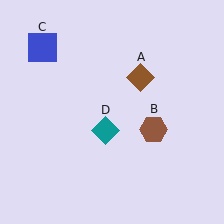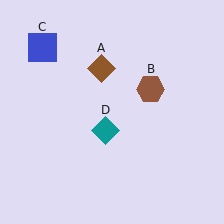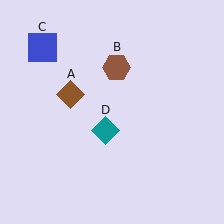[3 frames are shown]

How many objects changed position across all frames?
2 objects changed position: brown diamond (object A), brown hexagon (object B).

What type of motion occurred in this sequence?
The brown diamond (object A), brown hexagon (object B) rotated counterclockwise around the center of the scene.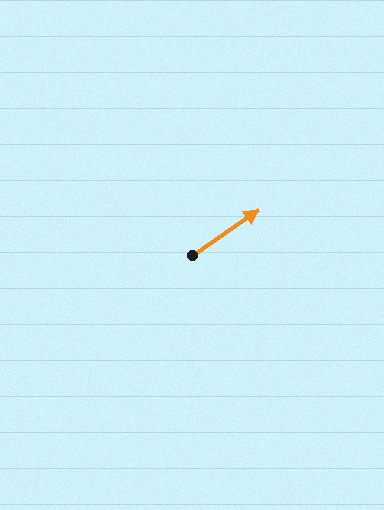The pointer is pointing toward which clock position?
Roughly 2 o'clock.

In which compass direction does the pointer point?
Northeast.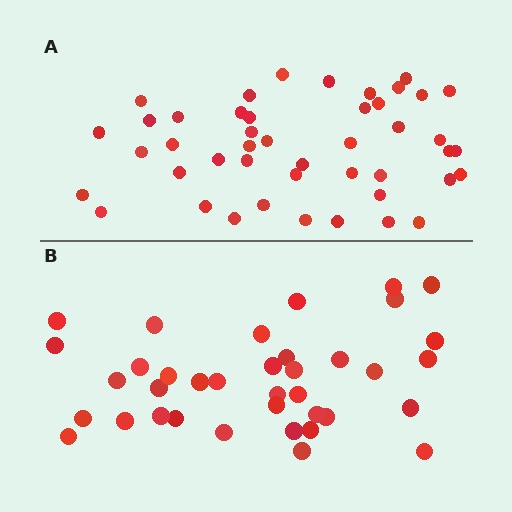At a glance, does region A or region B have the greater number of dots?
Region A (the top region) has more dots.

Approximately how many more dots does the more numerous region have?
Region A has roughly 8 or so more dots than region B.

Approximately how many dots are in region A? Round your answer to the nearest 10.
About 40 dots. (The exact count is 45, which rounds to 40.)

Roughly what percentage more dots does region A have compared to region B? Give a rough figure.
About 20% more.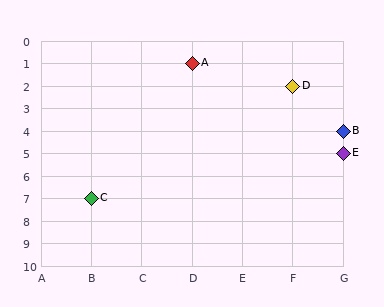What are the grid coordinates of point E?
Point E is at grid coordinates (G, 5).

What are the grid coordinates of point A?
Point A is at grid coordinates (D, 1).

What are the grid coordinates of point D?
Point D is at grid coordinates (F, 2).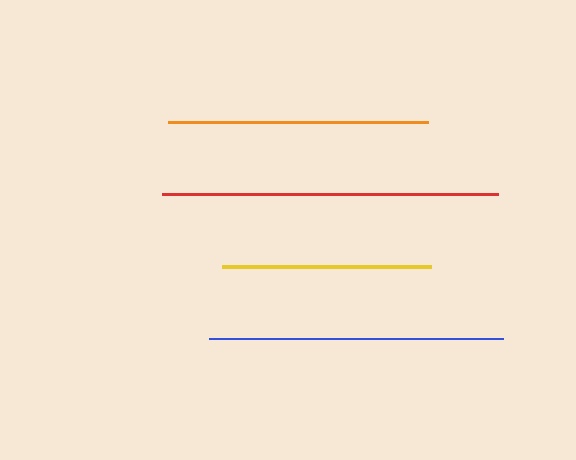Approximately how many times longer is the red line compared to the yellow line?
The red line is approximately 1.6 times the length of the yellow line.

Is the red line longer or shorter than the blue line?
The red line is longer than the blue line.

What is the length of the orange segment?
The orange segment is approximately 260 pixels long.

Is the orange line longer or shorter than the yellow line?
The orange line is longer than the yellow line.